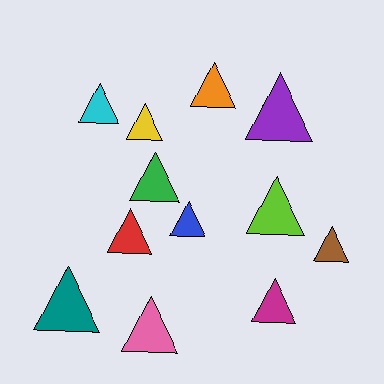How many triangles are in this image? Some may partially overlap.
There are 12 triangles.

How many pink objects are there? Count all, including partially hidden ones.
There is 1 pink object.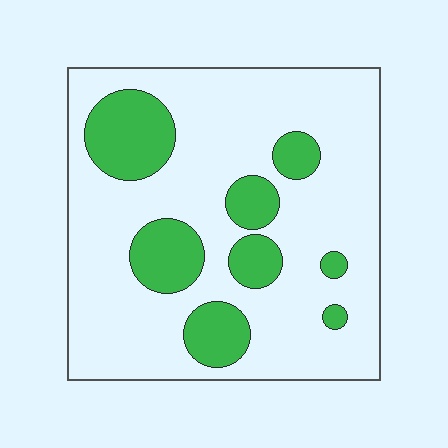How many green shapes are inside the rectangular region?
8.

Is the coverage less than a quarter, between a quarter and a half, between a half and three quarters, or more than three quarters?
Less than a quarter.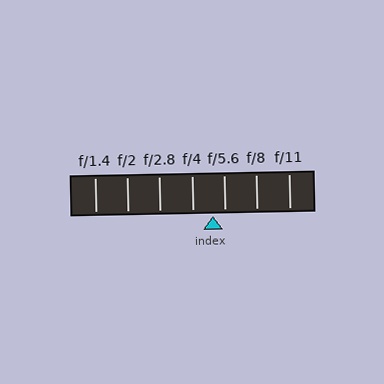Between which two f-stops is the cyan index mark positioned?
The index mark is between f/4 and f/5.6.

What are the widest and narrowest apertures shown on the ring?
The widest aperture shown is f/1.4 and the narrowest is f/11.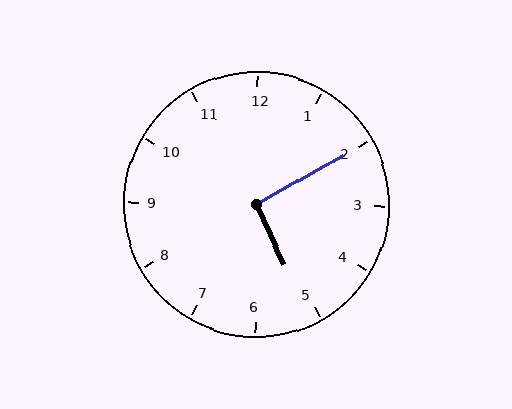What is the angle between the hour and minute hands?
Approximately 95 degrees.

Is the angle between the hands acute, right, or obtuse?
It is right.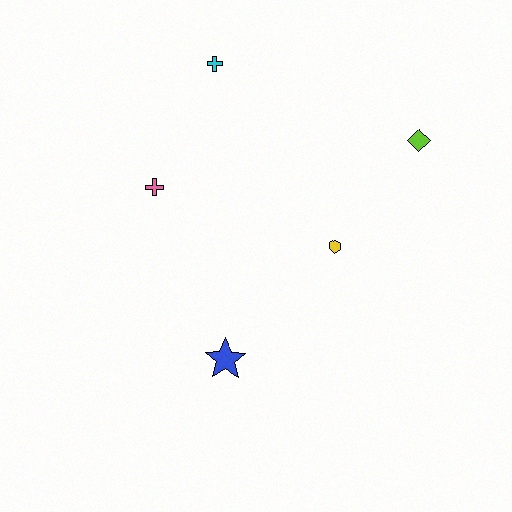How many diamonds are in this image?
There is 1 diamond.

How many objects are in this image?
There are 5 objects.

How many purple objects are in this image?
There are no purple objects.